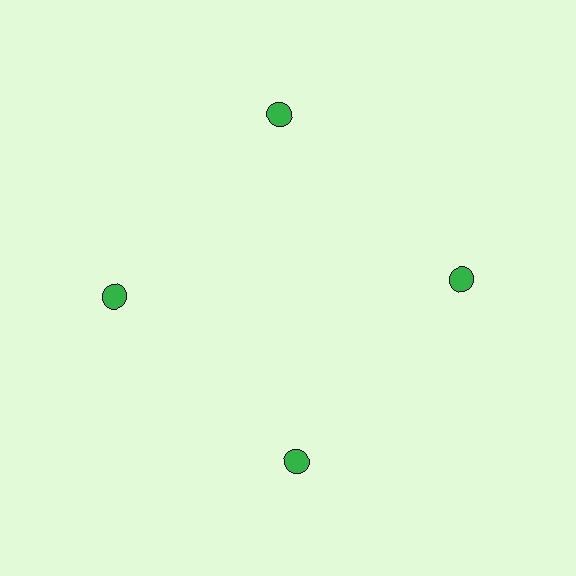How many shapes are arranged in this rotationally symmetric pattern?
There are 4 shapes, arranged in 4 groups of 1.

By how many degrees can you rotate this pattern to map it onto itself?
The pattern maps onto itself every 90 degrees of rotation.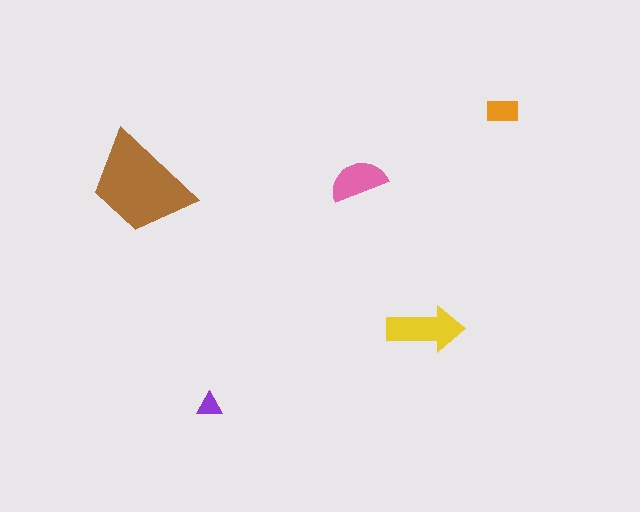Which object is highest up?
The orange rectangle is topmost.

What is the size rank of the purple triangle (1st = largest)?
5th.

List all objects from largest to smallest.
The brown trapezoid, the yellow arrow, the pink semicircle, the orange rectangle, the purple triangle.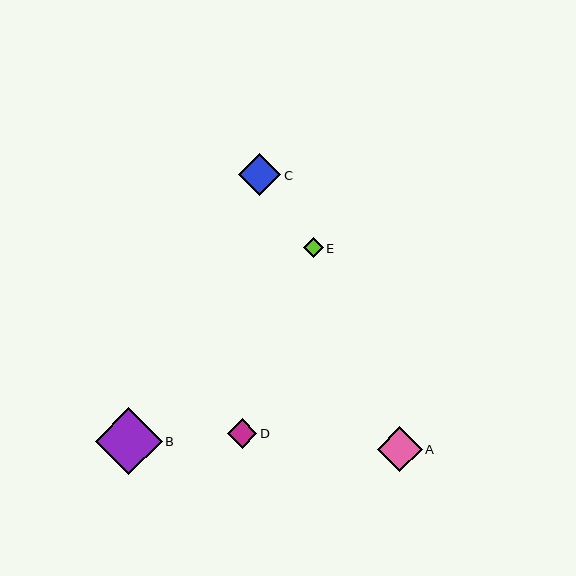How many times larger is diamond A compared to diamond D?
Diamond A is approximately 1.5 times the size of diamond D.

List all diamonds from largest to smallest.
From largest to smallest: B, A, C, D, E.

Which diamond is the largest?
Diamond B is the largest with a size of approximately 67 pixels.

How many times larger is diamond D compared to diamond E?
Diamond D is approximately 1.5 times the size of diamond E.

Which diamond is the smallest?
Diamond E is the smallest with a size of approximately 20 pixels.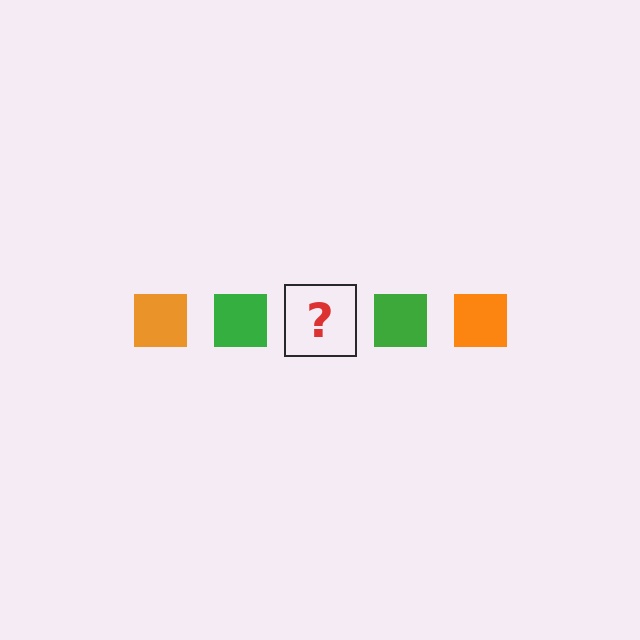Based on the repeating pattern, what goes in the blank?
The blank should be an orange square.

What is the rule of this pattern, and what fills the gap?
The rule is that the pattern cycles through orange, green squares. The gap should be filled with an orange square.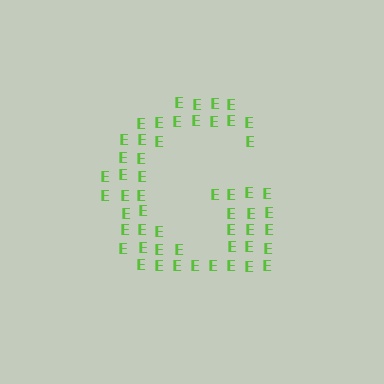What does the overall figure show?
The overall figure shows the letter G.